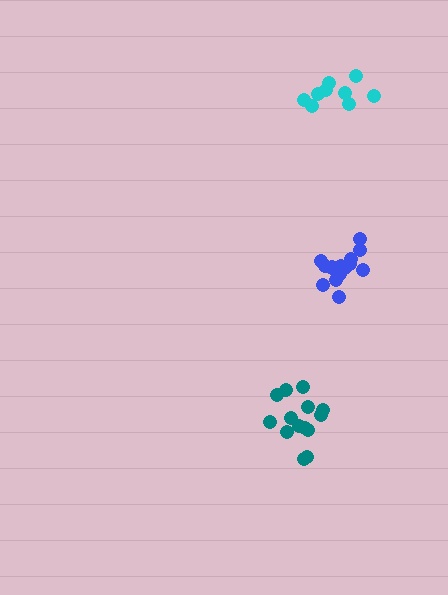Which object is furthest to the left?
The teal cluster is leftmost.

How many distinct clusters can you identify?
There are 3 distinct clusters.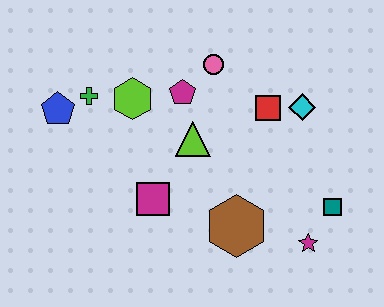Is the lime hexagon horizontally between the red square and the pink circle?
No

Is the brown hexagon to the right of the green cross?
Yes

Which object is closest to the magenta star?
The teal square is closest to the magenta star.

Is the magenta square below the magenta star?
No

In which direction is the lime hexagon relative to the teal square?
The lime hexagon is to the left of the teal square.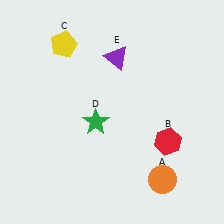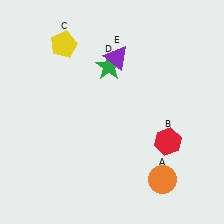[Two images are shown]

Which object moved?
The green star (D) moved up.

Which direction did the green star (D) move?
The green star (D) moved up.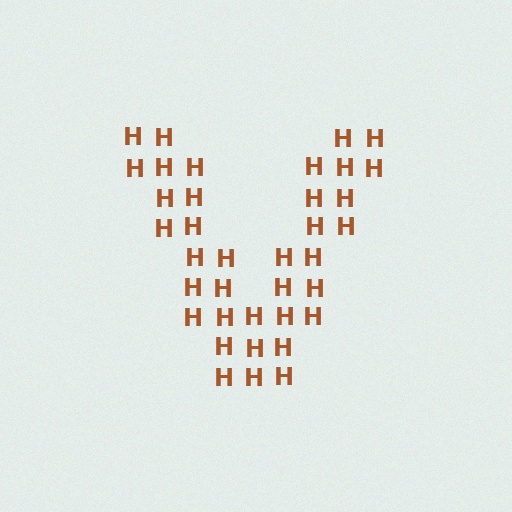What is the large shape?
The large shape is the letter V.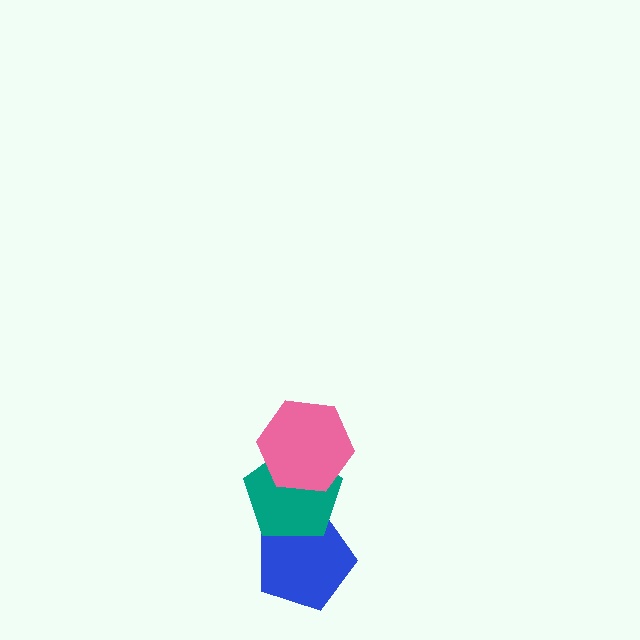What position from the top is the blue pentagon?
The blue pentagon is 3rd from the top.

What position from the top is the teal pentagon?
The teal pentagon is 2nd from the top.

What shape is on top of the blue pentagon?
The teal pentagon is on top of the blue pentagon.